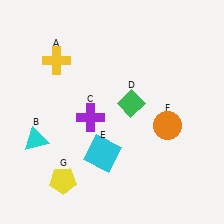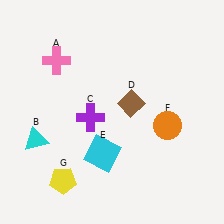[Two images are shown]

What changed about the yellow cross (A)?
In Image 1, A is yellow. In Image 2, it changed to pink.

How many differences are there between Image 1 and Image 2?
There are 2 differences between the two images.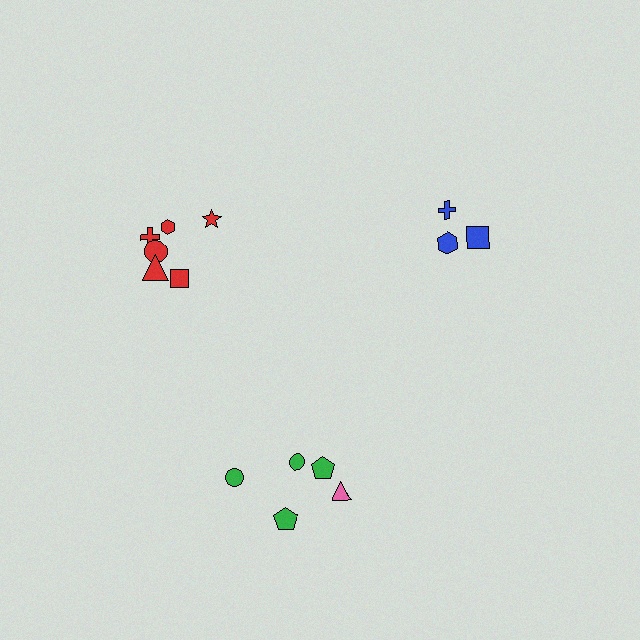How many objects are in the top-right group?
There are 3 objects.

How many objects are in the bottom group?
There are 5 objects.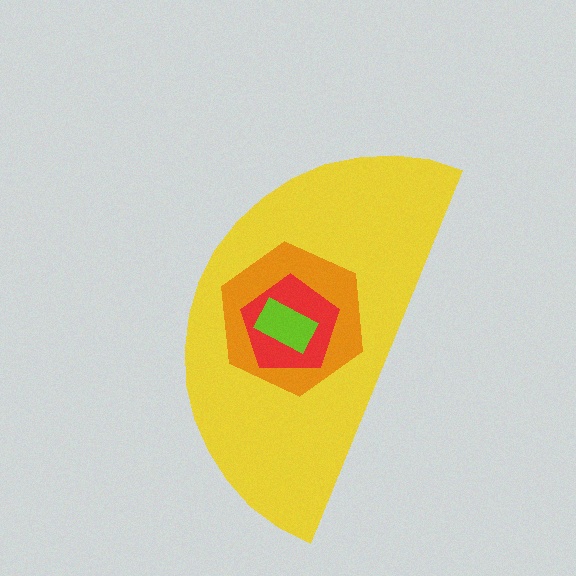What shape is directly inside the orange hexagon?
The red pentagon.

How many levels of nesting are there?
4.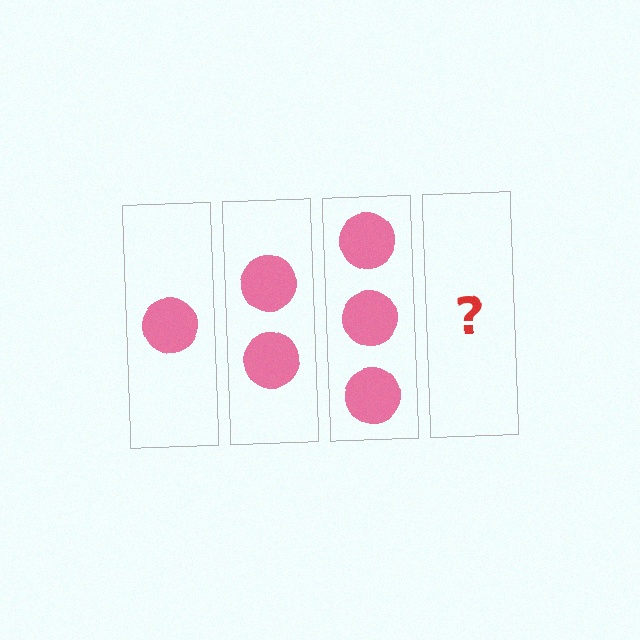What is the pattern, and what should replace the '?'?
The pattern is that each step adds one more circle. The '?' should be 4 circles.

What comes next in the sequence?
The next element should be 4 circles.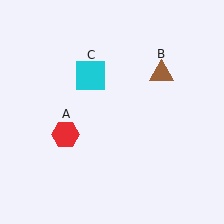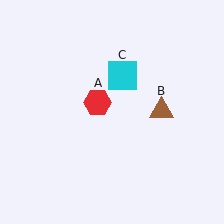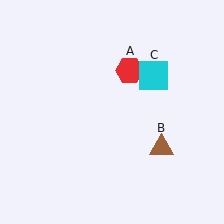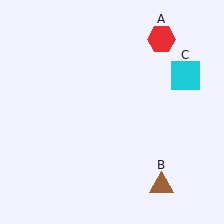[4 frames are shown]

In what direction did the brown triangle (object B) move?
The brown triangle (object B) moved down.